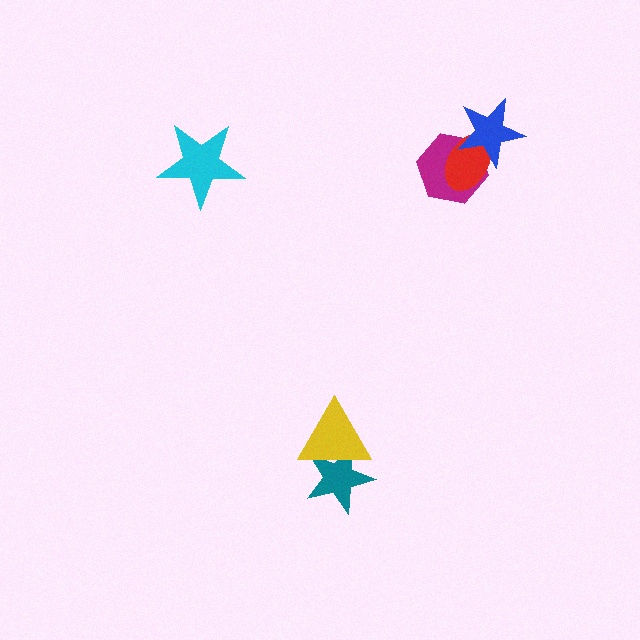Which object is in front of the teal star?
The yellow triangle is in front of the teal star.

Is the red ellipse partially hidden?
Yes, it is partially covered by another shape.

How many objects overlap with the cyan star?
0 objects overlap with the cyan star.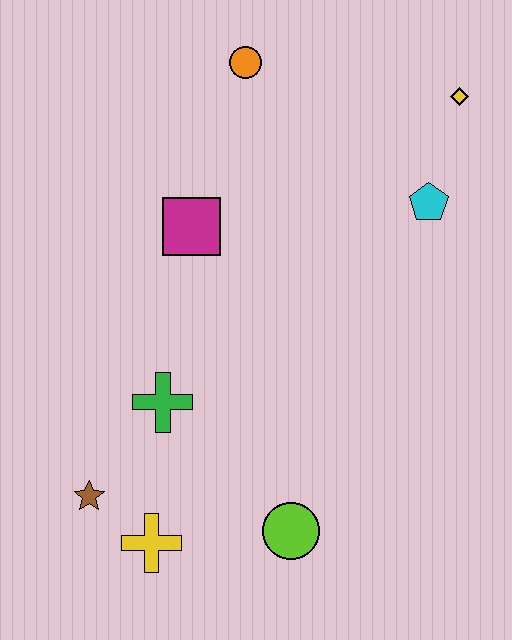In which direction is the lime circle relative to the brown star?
The lime circle is to the right of the brown star.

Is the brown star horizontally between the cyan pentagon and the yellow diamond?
No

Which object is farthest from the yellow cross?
The yellow diamond is farthest from the yellow cross.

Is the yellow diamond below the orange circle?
Yes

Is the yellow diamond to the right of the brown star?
Yes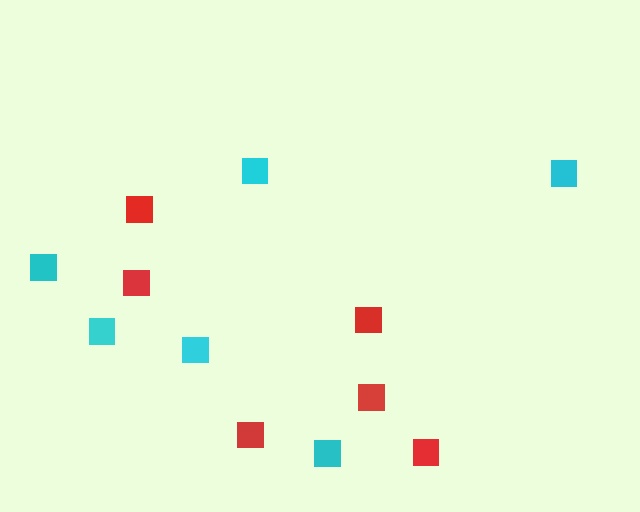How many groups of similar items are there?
There are 2 groups: one group of cyan squares (6) and one group of red squares (6).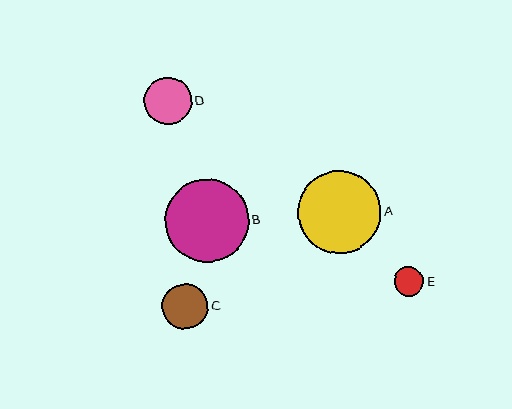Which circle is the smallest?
Circle E is the smallest with a size of approximately 30 pixels.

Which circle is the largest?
Circle A is the largest with a size of approximately 84 pixels.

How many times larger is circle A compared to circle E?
Circle A is approximately 2.8 times the size of circle E.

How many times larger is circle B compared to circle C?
Circle B is approximately 1.8 times the size of circle C.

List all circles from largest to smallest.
From largest to smallest: A, B, D, C, E.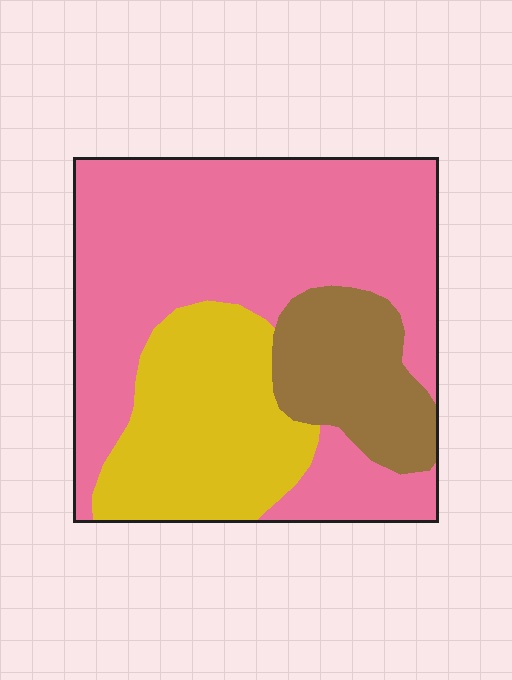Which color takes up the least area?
Brown, at roughly 15%.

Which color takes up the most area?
Pink, at roughly 60%.